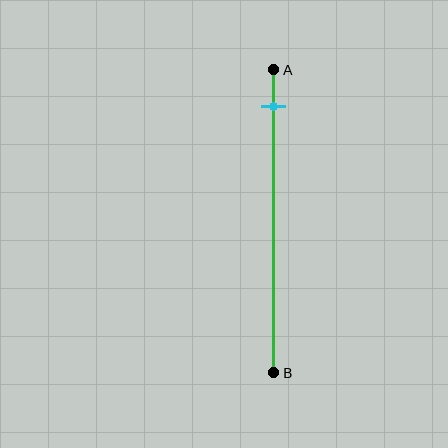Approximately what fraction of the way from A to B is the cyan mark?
The cyan mark is approximately 10% of the way from A to B.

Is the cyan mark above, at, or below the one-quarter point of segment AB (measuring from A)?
The cyan mark is above the one-quarter point of segment AB.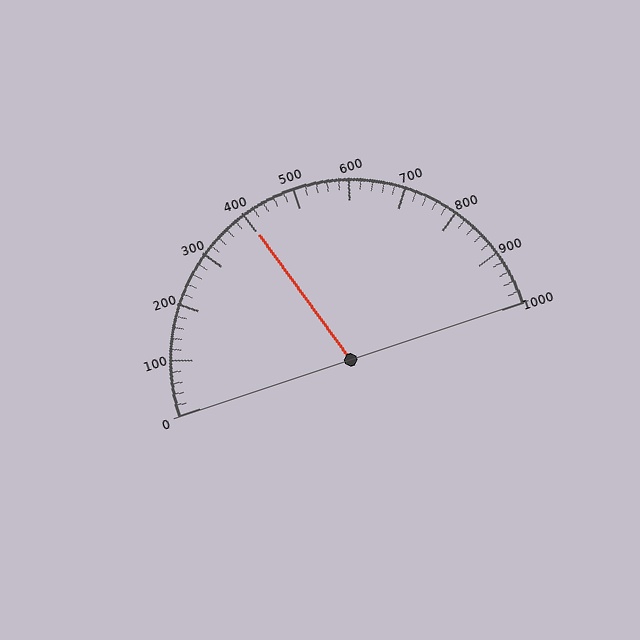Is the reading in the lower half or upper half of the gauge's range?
The reading is in the lower half of the range (0 to 1000).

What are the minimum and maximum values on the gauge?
The gauge ranges from 0 to 1000.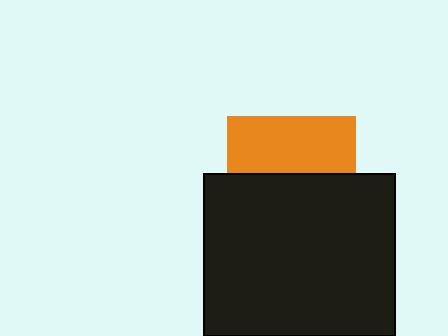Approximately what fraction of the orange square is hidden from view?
Roughly 55% of the orange square is hidden behind the black rectangle.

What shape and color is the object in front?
The object in front is a black rectangle.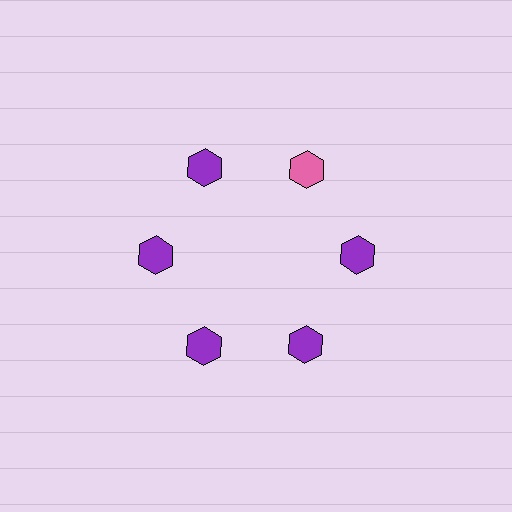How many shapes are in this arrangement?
There are 6 shapes arranged in a ring pattern.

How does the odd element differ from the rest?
It has a different color: pink instead of purple.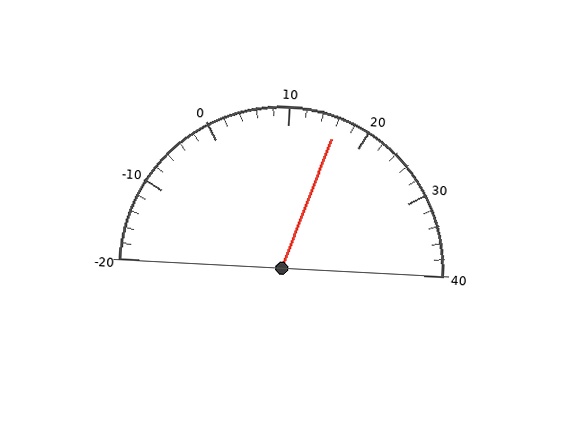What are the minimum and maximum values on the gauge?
The gauge ranges from -20 to 40.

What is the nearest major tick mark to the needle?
The nearest major tick mark is 20.